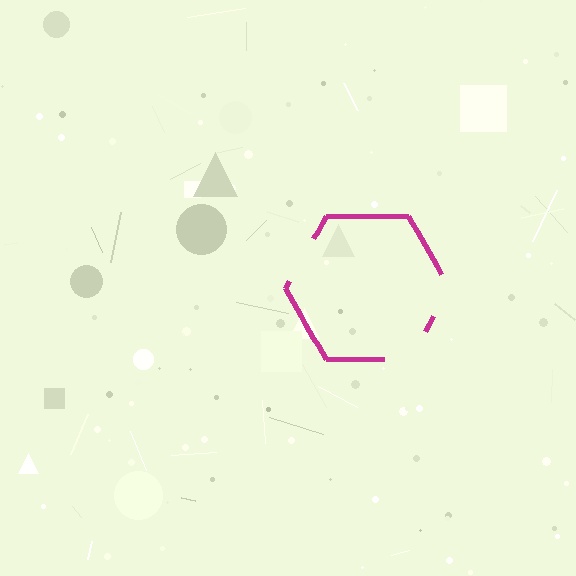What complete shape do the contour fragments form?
The contour fragments form a hexagon.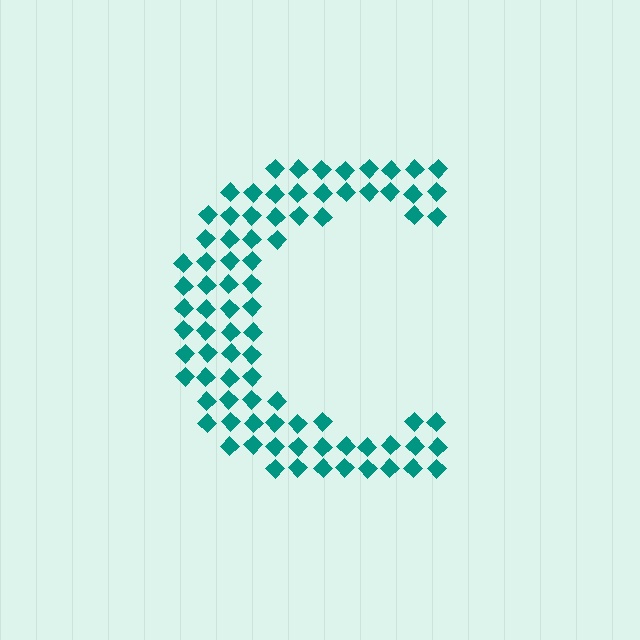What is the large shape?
The large shape is the letter C.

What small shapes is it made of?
It is made of small diamonds.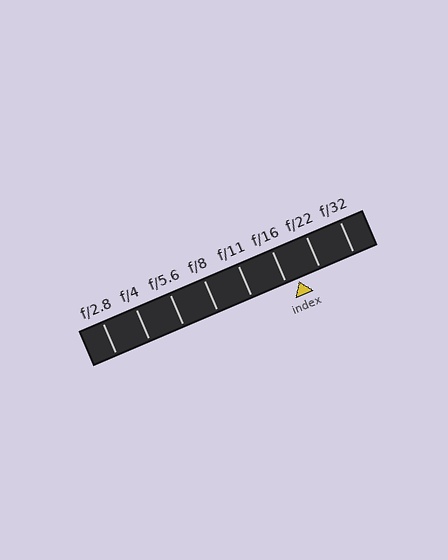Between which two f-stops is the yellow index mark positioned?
The index mark is between f/16 and f/22.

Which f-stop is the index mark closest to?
The index mark is closest to f/16.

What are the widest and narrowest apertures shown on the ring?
The widest aperture shown is f/2.8 and the narrowest is f/32.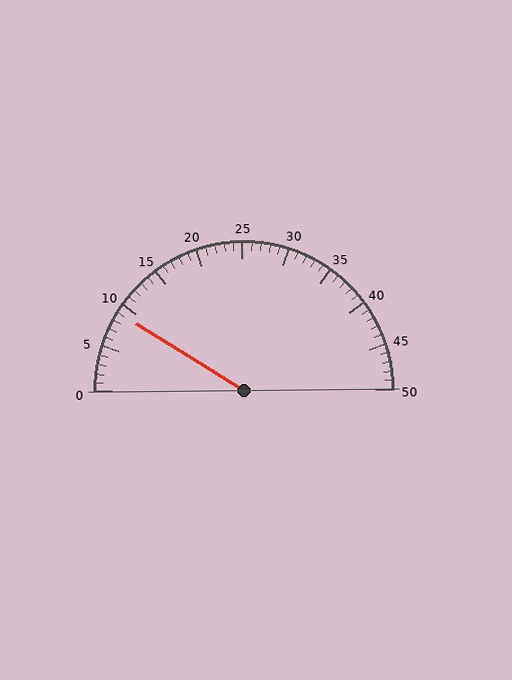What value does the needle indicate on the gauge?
The needle indicates approximately 9.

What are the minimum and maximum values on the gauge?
The gauge ranges from 0 to 50.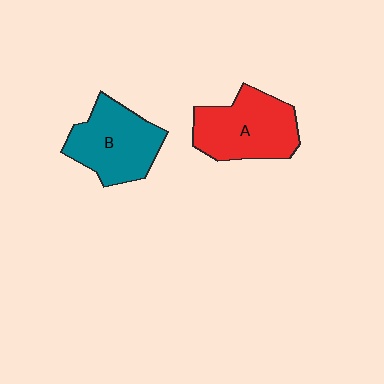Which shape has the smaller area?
Shape B (teal).